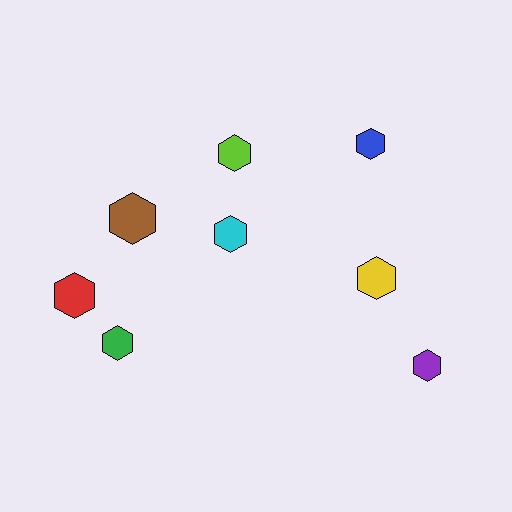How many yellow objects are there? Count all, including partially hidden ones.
There is 1 yellow object.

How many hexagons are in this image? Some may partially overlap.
There are 8 hexagons.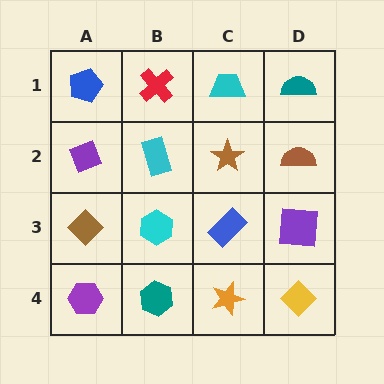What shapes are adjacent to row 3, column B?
A cyan rectangle (row 2, column B), a teal hexagon (row 4, column B), a brown diamond (row 3, column A), a blue rectangle (row 3, column C).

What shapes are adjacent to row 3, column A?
A purple diamond (row 2, column A), a purple hexagon (row 4, column A), a cyan hexagon (row 3, column B).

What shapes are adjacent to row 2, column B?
A red cross (row 1, column B), a cyan hexagon (row 3, column B), a purple diamond (row 2, column A), a brown star (row 2, column C).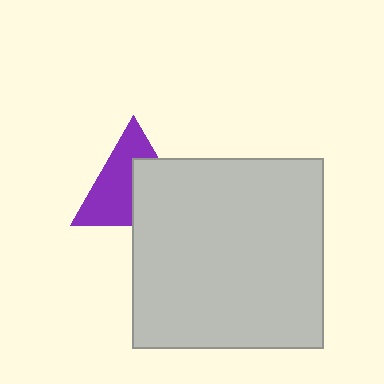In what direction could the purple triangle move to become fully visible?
The purple triangle could move toward the upper-left. That would shift it out from behind the light gray square entirely.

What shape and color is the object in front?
The object in front is a light gray square.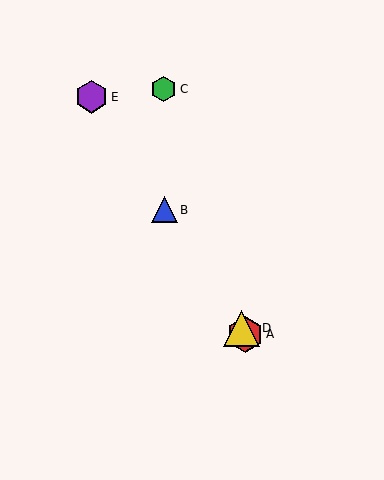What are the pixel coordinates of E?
Object E is at (91, 97).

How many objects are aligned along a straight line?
4 objects (A, B, D, E) are aligned along a straight line.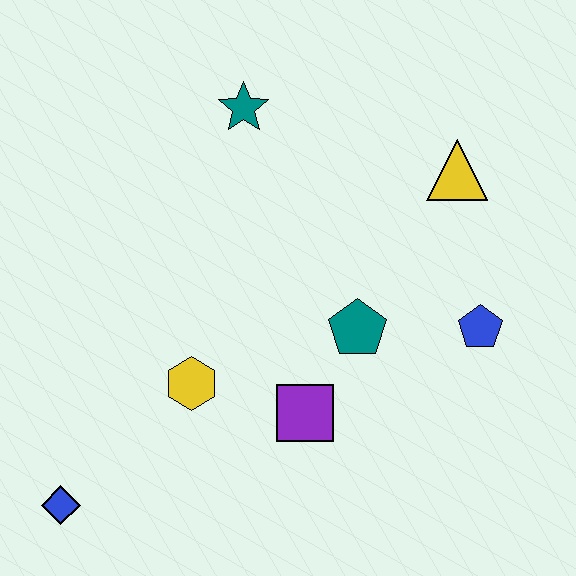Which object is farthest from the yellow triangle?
The blue diamond is farthest from the yellow triangle.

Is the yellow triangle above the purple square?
Yes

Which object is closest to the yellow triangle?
The blue pentagon is closest to the yellow triangle.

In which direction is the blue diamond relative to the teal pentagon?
The blue diamond is to the left of the teal pentagon.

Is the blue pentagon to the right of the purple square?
Yes